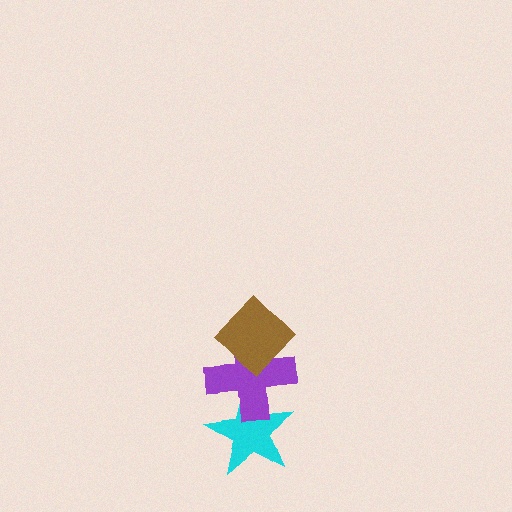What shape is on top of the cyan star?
The purple cross is on top of the cyan star.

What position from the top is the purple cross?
The purple cross is 2nd from the top.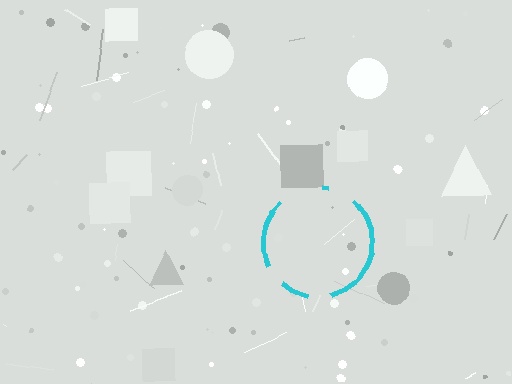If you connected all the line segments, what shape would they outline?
They would outline a circle.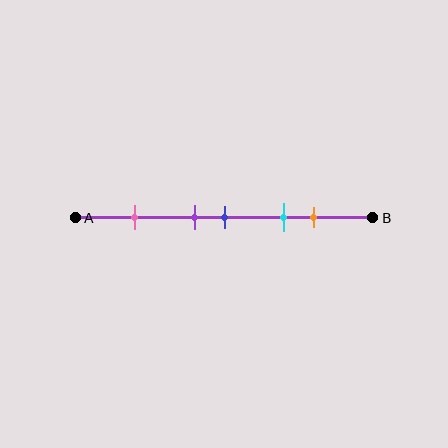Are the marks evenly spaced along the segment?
No, the marks are not evenly spaced.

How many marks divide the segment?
There are 5 marks dividing the segment.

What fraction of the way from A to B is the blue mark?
The blue mark is approximately 50% (0.5) of the way from A to B.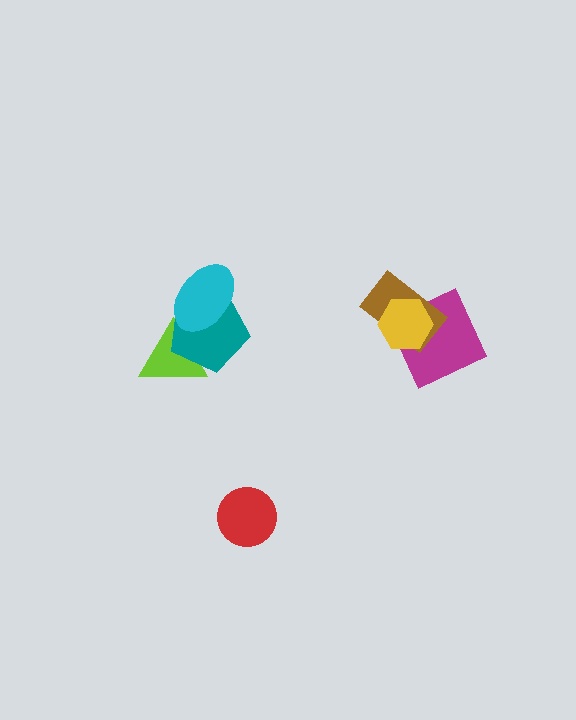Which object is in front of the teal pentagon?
The cyan ellipse is in front of the teal pentagon.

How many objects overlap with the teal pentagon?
2 objects overlap with the teal pentagon.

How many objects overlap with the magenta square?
2 objects overlap with the magenta square.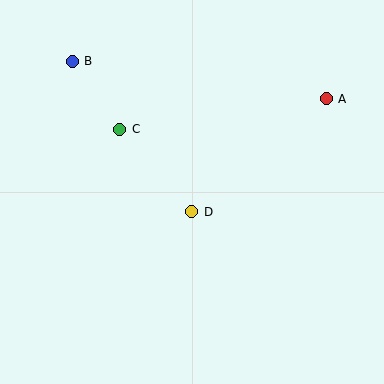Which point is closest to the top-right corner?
Point A is closest to the top-right corner.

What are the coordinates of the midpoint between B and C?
The midpoint between B and C is at (96, 95).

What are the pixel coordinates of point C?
Point C is at (120, 129).